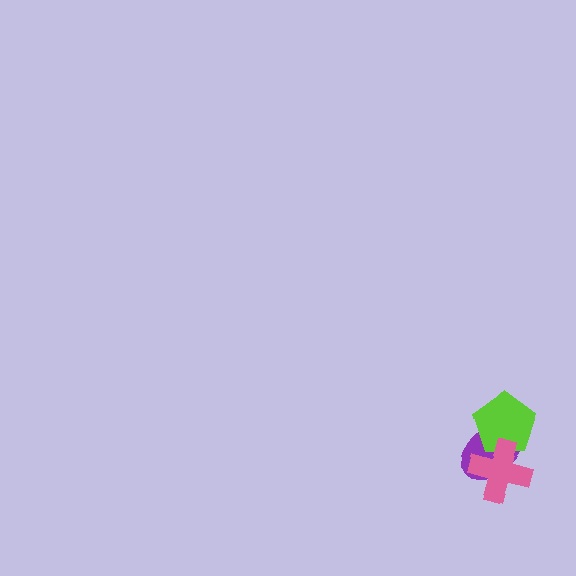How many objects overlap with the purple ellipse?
2 objects overlap with the purple ellipse.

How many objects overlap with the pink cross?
2 objects overlap with the pink cross.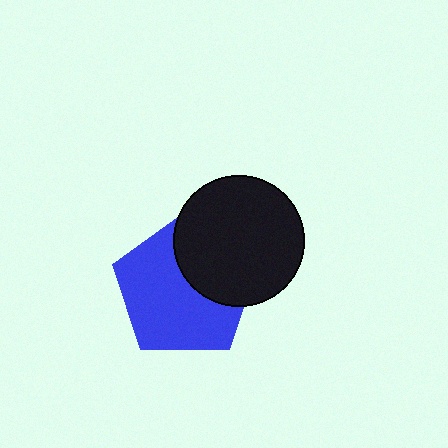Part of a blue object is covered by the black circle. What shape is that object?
It is a pentagon.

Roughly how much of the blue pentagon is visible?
Most of it is visible (roughly 65%).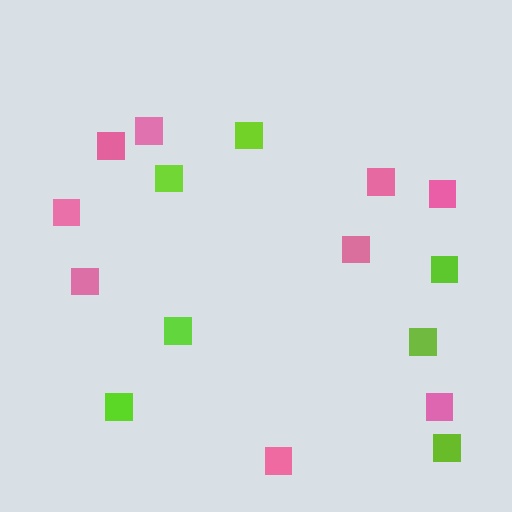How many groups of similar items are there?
There are 2 groups: one group of lime squares (7) and one group of pink squares (9).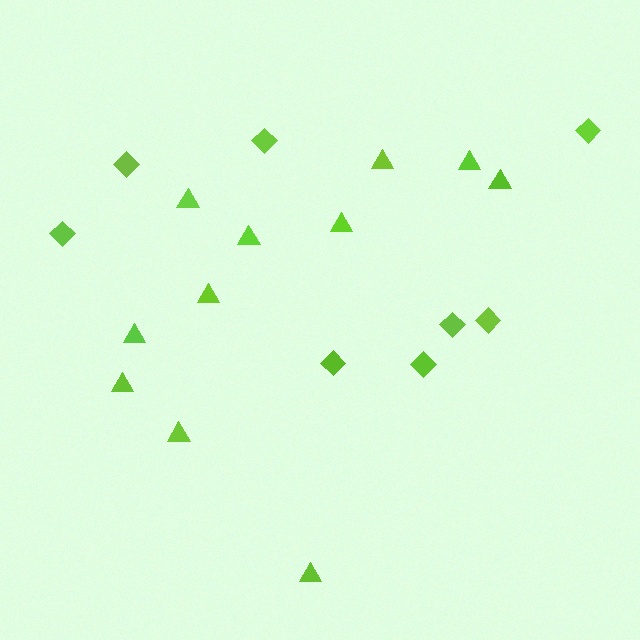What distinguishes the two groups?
There are 2 groups: one group of triangles (11) and one group of diamonds (8).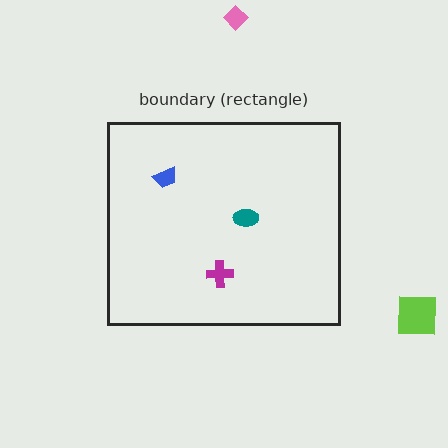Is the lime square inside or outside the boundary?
Outside.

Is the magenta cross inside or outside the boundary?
Inside.